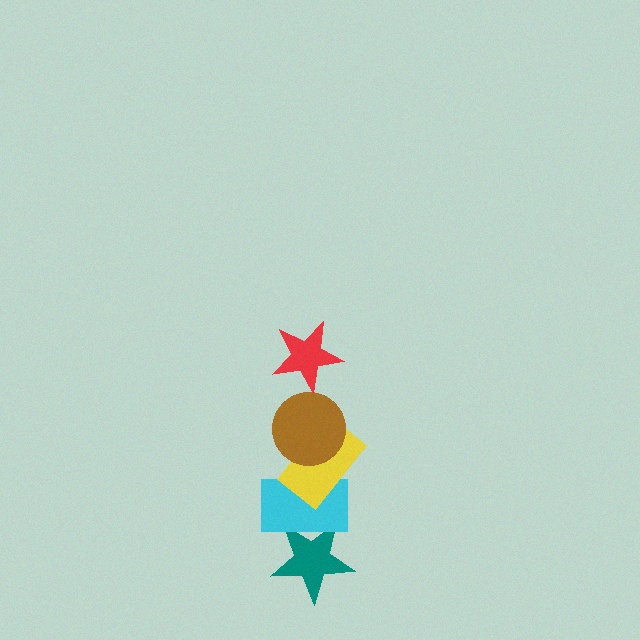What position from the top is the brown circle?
The brown circle is 2nd from the top.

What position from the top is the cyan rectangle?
The cyan rectangle is 4th from the top.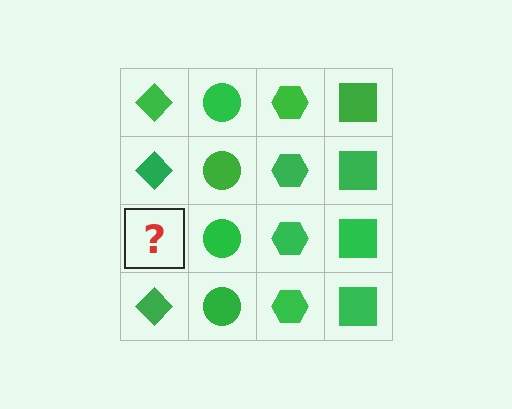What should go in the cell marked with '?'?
The missing cell should contain a green diamond.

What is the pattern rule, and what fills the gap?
The rule is that each column has a consistent shape. The gap should be filled with a green diamond.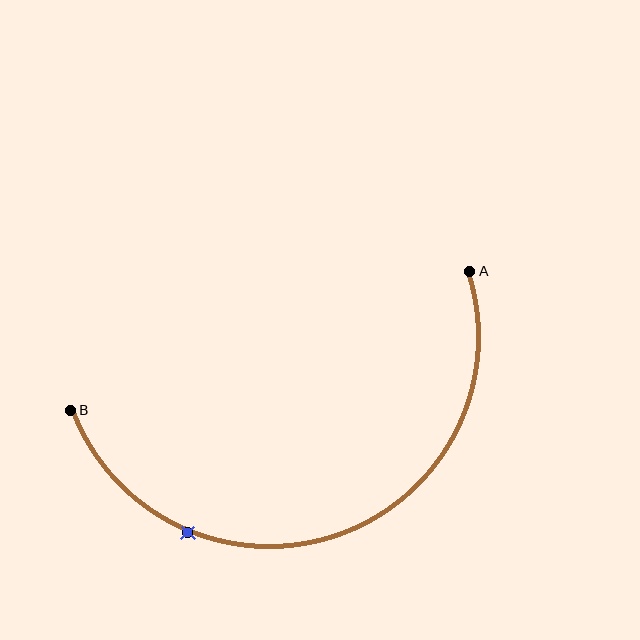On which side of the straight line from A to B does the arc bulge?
The arc bulges below the straight line connecting A and B.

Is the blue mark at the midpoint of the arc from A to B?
No. The blue mark lies on the arc but is closer to endpoint B. The arc midpoint would be at the point on the curve equidistant along the arc from both A and B.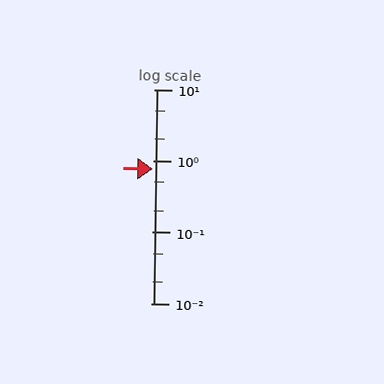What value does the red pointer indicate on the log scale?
The pointer indicates approximately 0.76.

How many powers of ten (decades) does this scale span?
The scale spans 3 decades, from 0.01 to 10.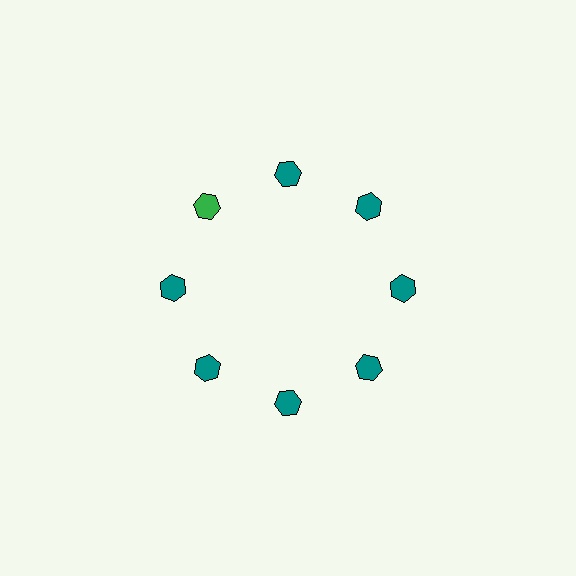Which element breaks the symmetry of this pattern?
The green hexagon at roughly the 10 o'clock position breaks the symmetry. All other shapes are teal hexagons.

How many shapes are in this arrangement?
There are 8 shapes arranged in a ring pattern.